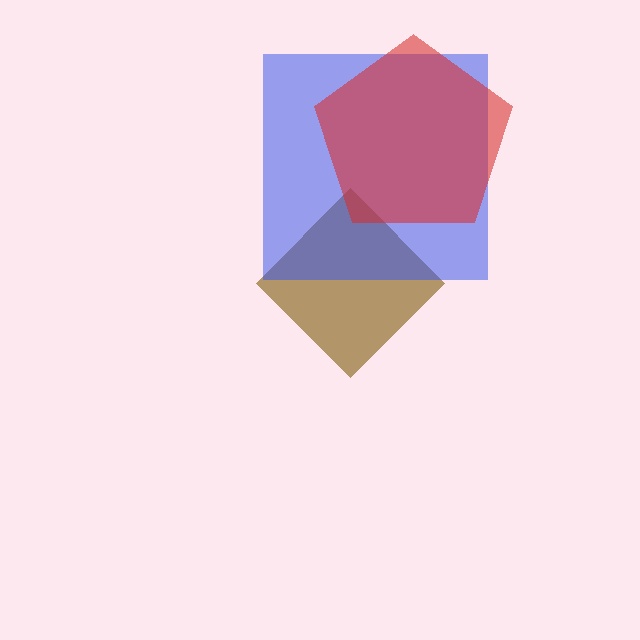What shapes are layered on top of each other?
The layered shapes are: a brown diamond, a blue square, a red pentagon.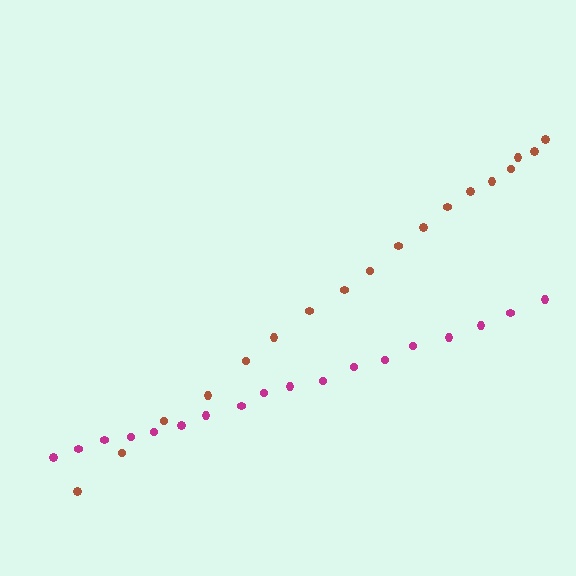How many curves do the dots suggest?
There are 2 distinct paths.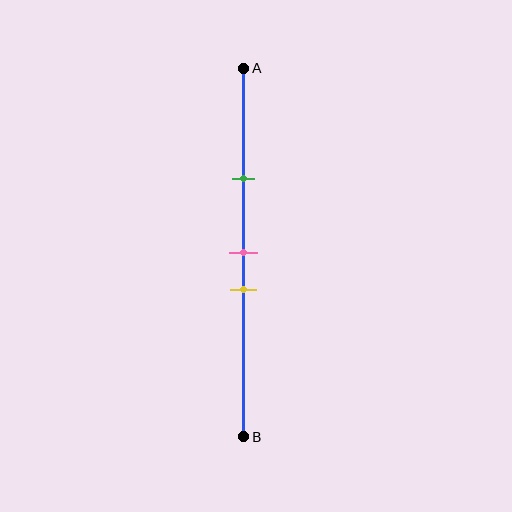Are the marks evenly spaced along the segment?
No, the marks are not evenly spaced.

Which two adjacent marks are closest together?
The pink and yellow marks are the closest adjacent pair.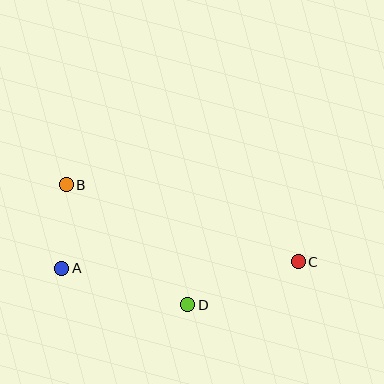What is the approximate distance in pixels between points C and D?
The distance between C and D is approximately 118 pixels.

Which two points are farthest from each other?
Points B and C are farthest from each other.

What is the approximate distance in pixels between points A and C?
The distance between A and C is approximately 237 pixels.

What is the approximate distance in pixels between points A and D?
The distance between A and D is approximately 131 pixels.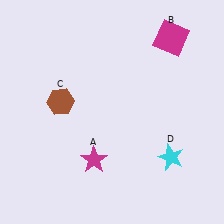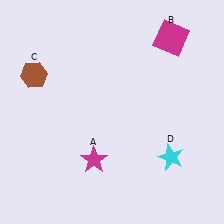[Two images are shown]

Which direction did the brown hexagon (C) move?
The brown hexagon (C) moved up.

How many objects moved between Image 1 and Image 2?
1 object moved between the two images.